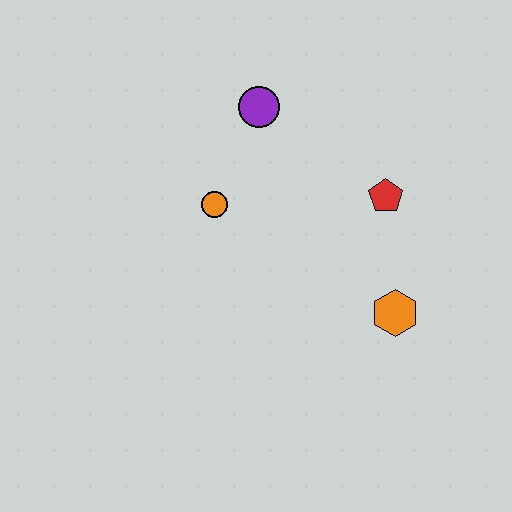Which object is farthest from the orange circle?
The orange hexagon is farthest from the orange circle.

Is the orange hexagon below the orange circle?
Yes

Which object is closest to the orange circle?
The purple circle is closest to the orange circle.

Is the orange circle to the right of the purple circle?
No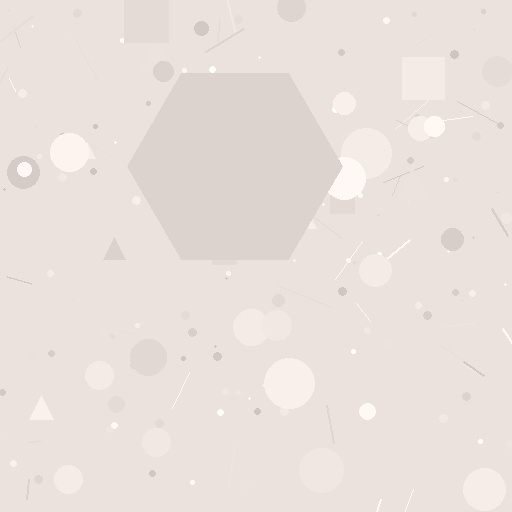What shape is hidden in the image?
A hexagon is hidden in the image.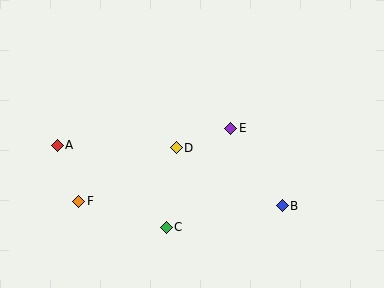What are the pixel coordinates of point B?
Point B is at (282, 206).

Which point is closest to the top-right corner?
Point E is closest to the top-right corner.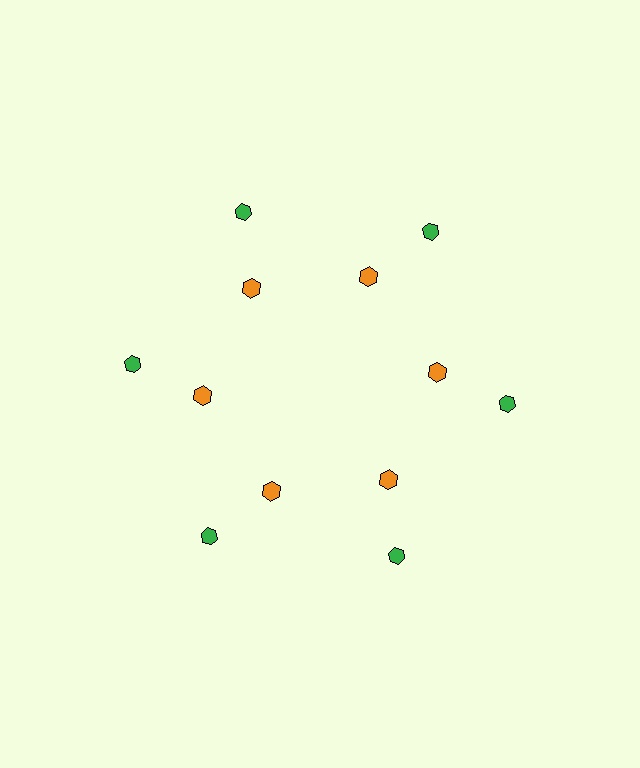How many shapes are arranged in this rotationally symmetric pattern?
There are 12 shapes, arranged in 6 groups of 2.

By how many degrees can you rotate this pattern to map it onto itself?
The pattern maps onto itself every 60 degrees of rotation.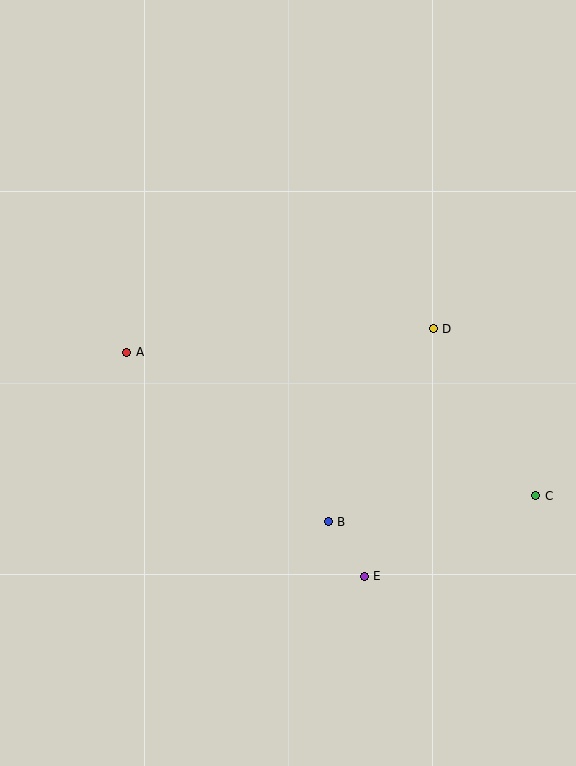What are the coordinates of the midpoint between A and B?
The midpoint between A and B is at (227, 437).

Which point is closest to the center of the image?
Point B at (328, 522) is closest to the center.